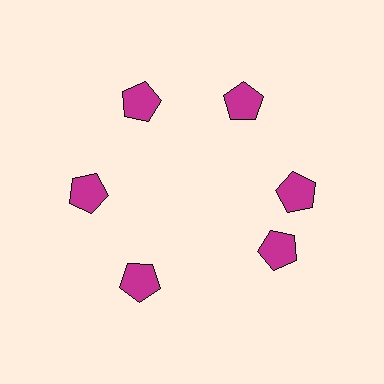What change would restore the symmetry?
The symmetry would be restored by rotating it back into even spacing with its neighbors so that all 6 pentagons sit at equal angles and equal distance from the center.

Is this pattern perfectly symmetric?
No. The 6 magenta pentagons are arranged in a ring, but one element near the 5 o'clock position is rotated out of alignment along the ring, breaking the 6-fold rotational symmetry.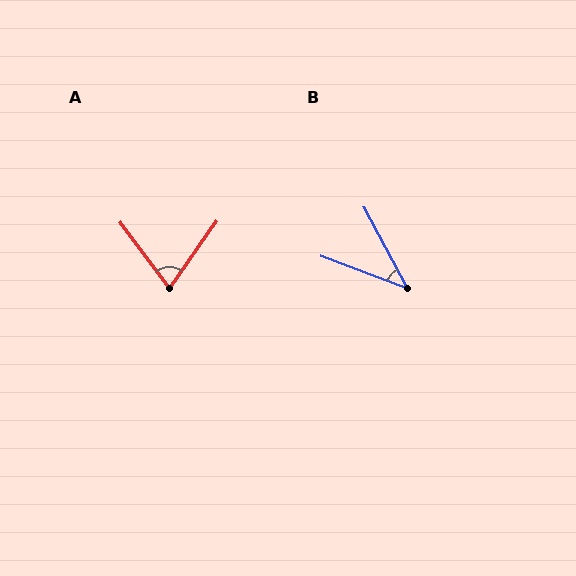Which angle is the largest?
A, at approximately 72 degrees.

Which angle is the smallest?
B, at approximately 42 degrees.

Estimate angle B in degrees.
Approximately 42 degrees.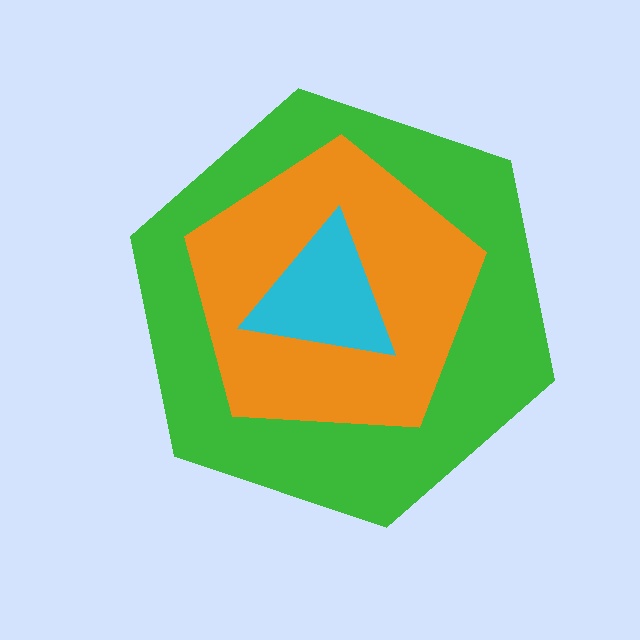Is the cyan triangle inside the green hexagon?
Yes.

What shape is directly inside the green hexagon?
The orange pentagon.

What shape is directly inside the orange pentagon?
The cyan triangle.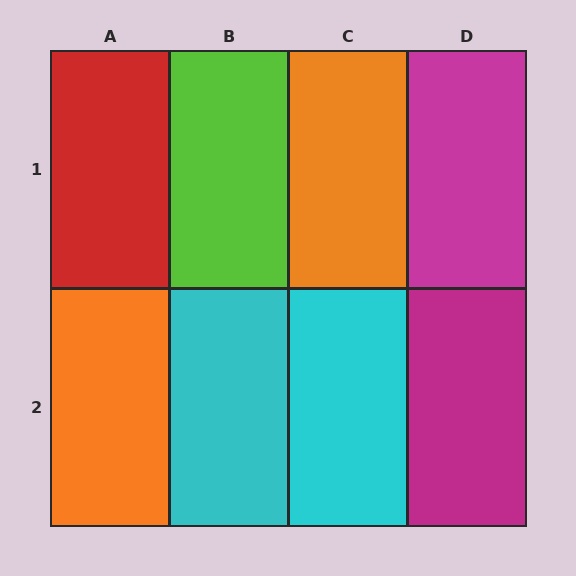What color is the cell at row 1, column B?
Lime.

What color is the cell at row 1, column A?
Red.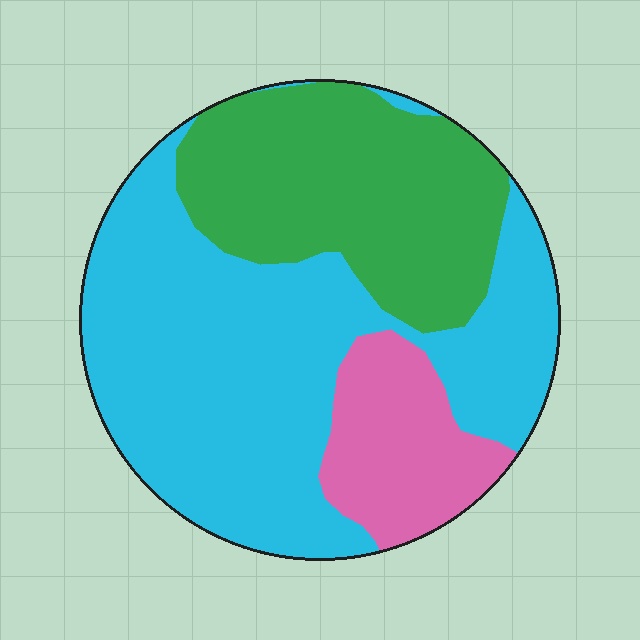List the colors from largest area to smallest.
From largest to smallest: cyan, green, pink.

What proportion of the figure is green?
Green takes up between a sixth and a third of the figure.